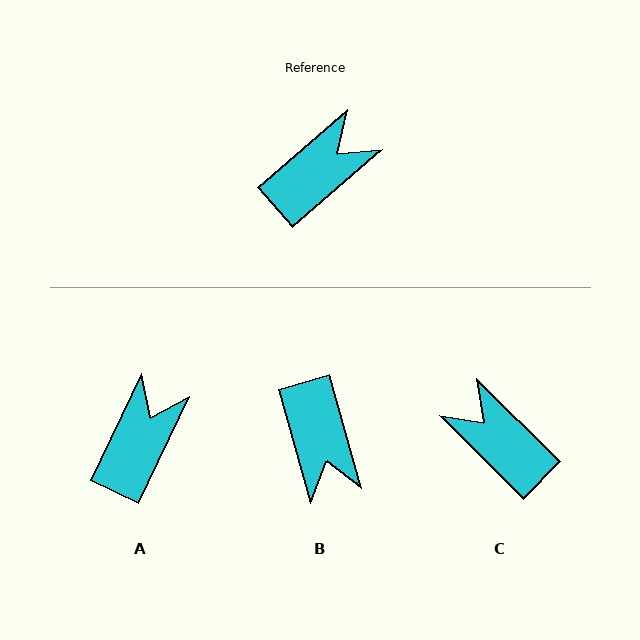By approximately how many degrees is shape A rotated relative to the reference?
Approximately 23 degrees counter-clockwise.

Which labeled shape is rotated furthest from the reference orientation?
B, about 115 degrees away.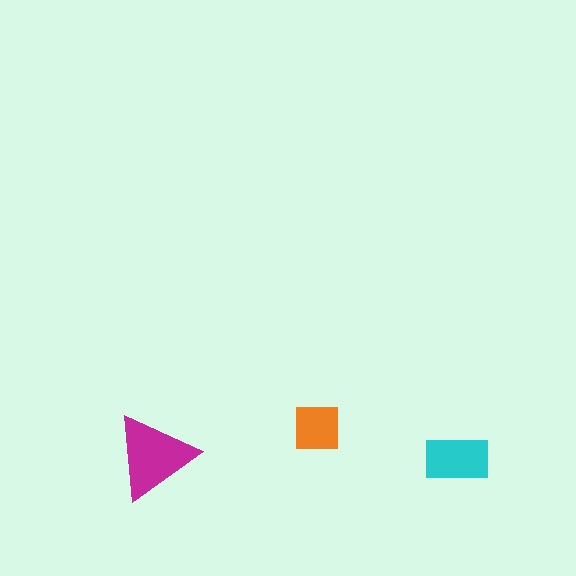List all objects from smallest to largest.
The orange square, the cyan rectangle, the magenta triangle.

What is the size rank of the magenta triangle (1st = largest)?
1st.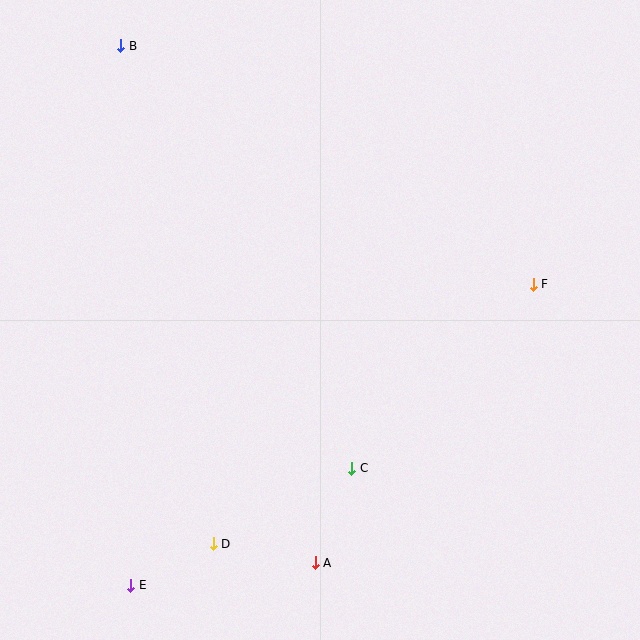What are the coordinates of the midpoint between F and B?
The midpoint between F and B is at (327, 165).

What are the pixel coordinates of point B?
Point B is at (121, 46).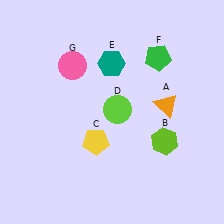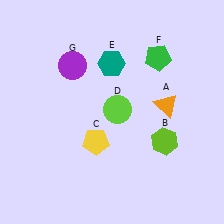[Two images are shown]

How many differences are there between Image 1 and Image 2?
There is 1 difference between the two images.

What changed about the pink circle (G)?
In Image 1, G is pink. In Image 2, it changed to purple.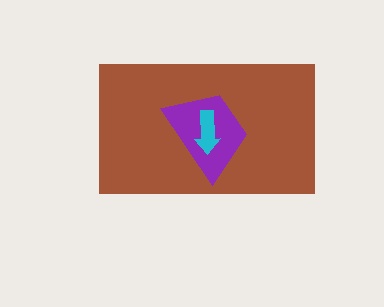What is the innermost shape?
The cyan arrow.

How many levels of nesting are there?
3.